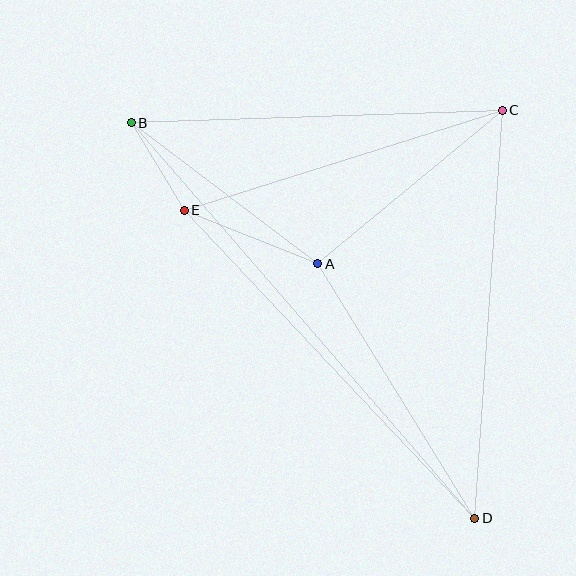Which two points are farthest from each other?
Points B and D are farthest from each other.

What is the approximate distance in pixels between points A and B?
The distance between A and B is approximately 234 pixels.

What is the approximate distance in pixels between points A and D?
The distance between A and D is approximately 299 pixels.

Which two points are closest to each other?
Points B and E are closest to each other.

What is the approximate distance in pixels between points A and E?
The distance between A and E is approximately 144 pixels.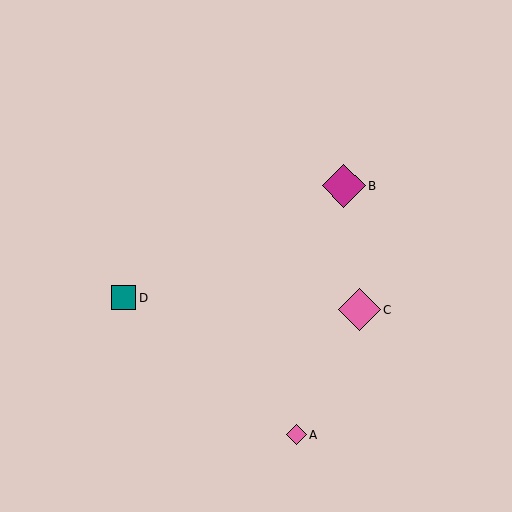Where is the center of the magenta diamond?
The center of the magenta diamond is at (344, 186).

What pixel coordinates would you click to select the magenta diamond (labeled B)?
Click at (344, 186) to select the magenta diamond B.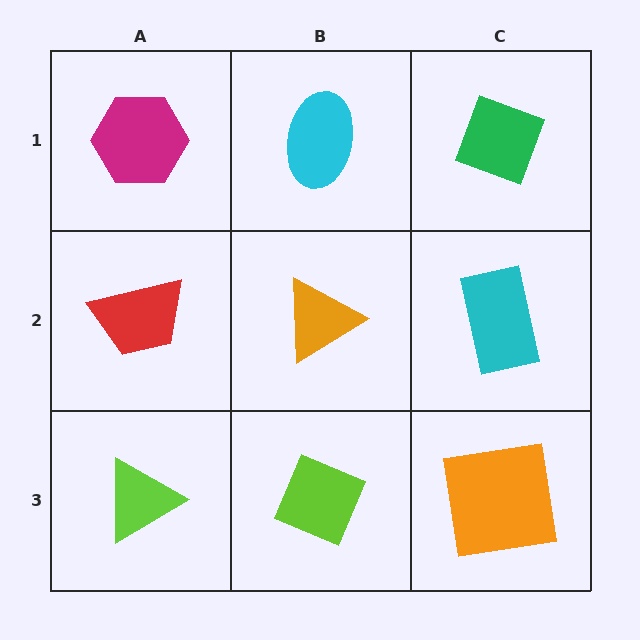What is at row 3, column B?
A lime diamond.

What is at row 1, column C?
A green diamond.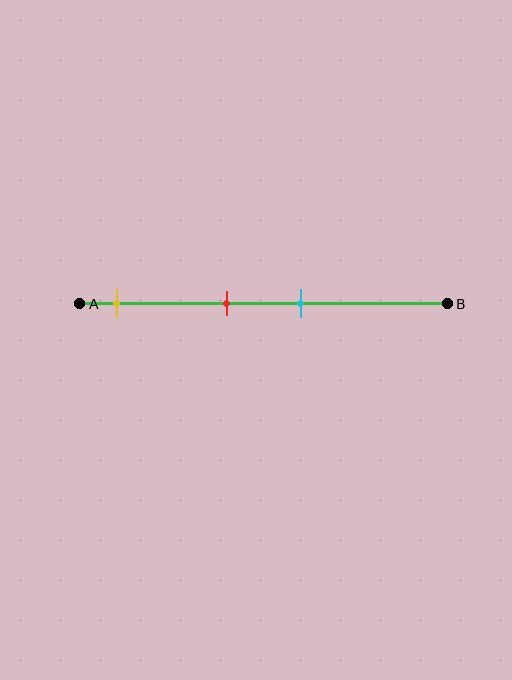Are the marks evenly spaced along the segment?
No, the marks are not evenly spaced.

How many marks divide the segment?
There are 3 marks dividing the segment.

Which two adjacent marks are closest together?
The red and cyan marks are the closest adjacent pair.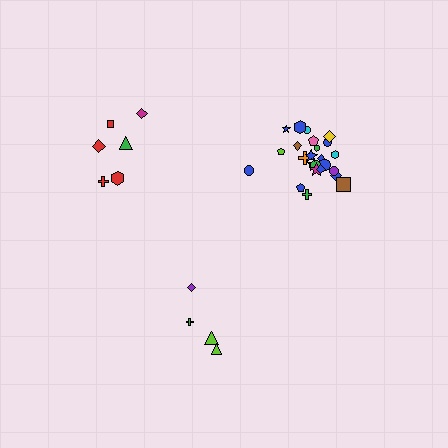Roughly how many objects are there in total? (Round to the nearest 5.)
Roughly 35 objects in total.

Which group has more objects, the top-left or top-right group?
The top-right group.